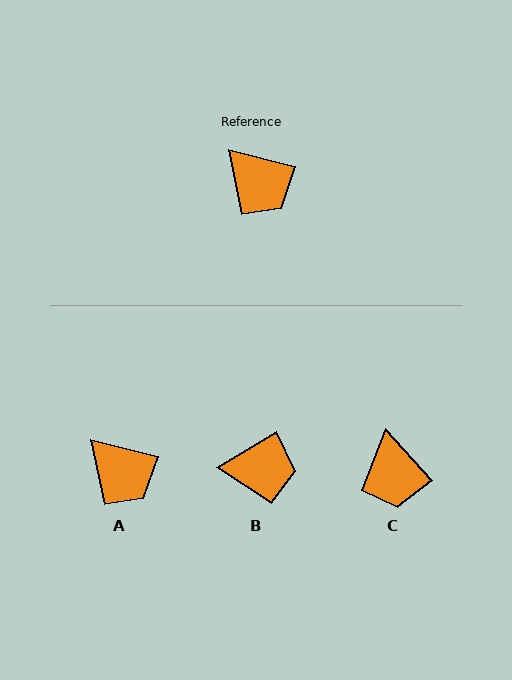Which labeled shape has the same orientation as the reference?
A.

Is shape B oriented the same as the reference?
No, it is off by about 45 degrees.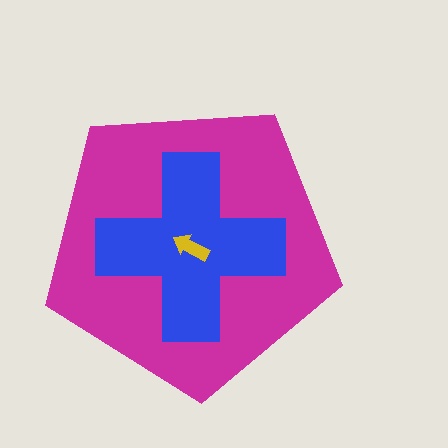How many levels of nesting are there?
3.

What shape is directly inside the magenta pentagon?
The blue cross.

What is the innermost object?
The yellow arrow.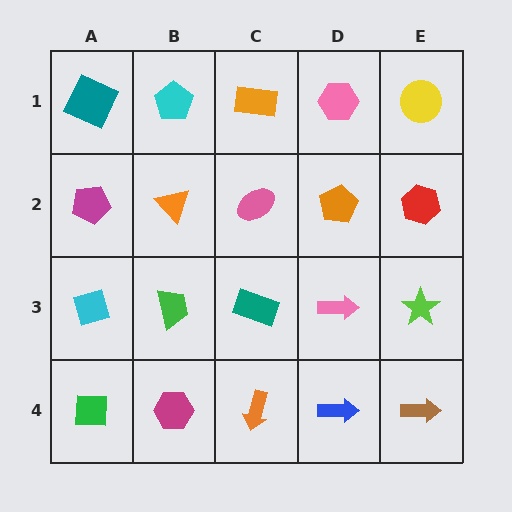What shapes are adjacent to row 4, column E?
A lime star (row 3, column E), a blue arrow (row 4, column D).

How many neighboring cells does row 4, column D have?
3.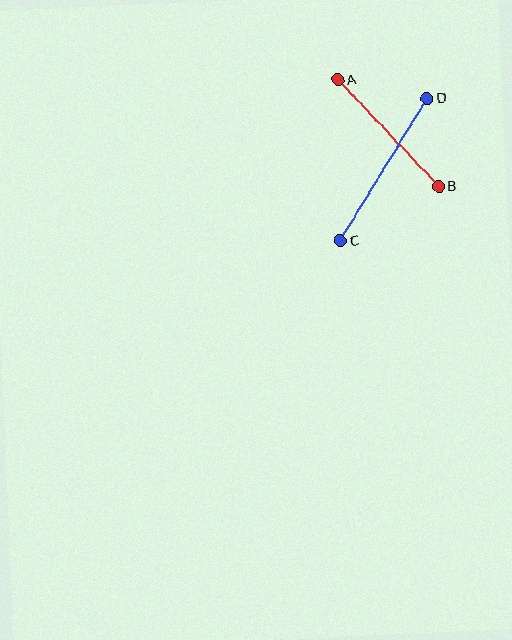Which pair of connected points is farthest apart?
Points C and D are farthest apart.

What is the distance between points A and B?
The distance is approximately 147 pixels.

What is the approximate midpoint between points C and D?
The midpoint is at approximately (384, 170) pixels.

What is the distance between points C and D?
The distance is approximately 167 pixels.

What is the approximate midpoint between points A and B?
The midpoint is at approximately (388, 133) pixels.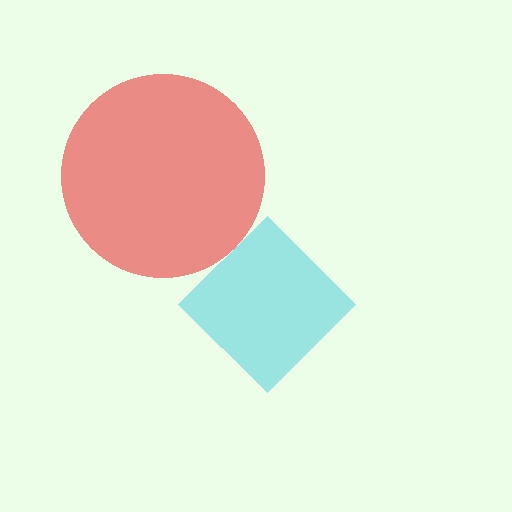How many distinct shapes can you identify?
There are 2 distinct shapes: a cyan diamond, a red circle.